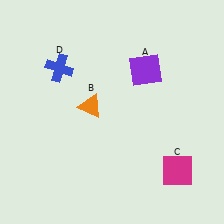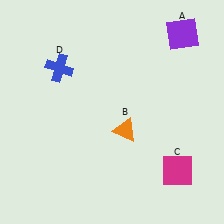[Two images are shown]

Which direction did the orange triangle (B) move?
The orange triangle (B) moved right.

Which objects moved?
The objects that moved are: the purple square (A), the orange triangle (B).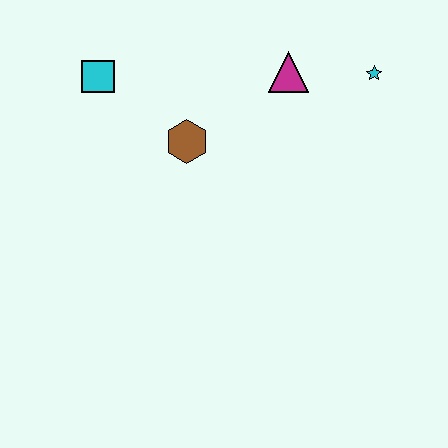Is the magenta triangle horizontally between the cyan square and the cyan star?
Yes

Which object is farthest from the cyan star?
The cyan square is farthest from the cyan star.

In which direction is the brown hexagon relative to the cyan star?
The brown hexagon is to the left of the cyan star.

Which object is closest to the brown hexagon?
The cyan square is closest to the brown hexagon.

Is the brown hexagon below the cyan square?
Yes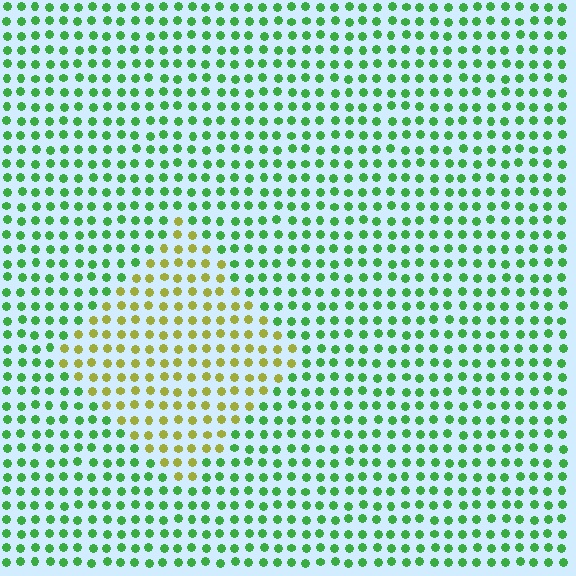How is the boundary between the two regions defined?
The boundary is defined purely by a slight shift in hue (about 56 degrees). Spacing, size, and orientation are identical on both sides.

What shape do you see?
I see a diamond.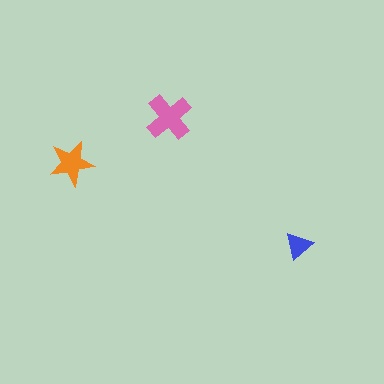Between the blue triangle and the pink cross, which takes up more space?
The pink cross.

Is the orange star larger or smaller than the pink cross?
Smaller.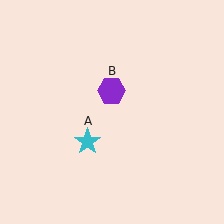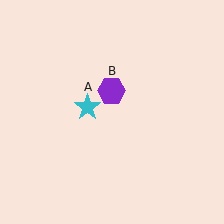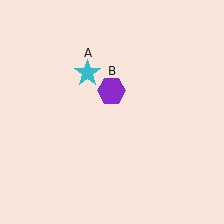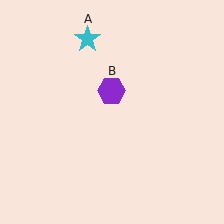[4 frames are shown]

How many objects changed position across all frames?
1 object changed position: cyan star (object A).